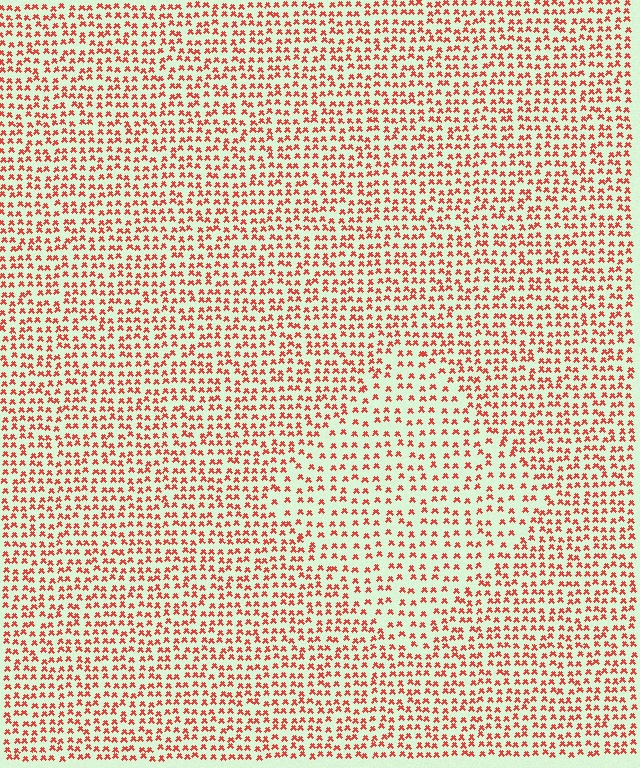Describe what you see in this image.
The image contains small red elements arranged at two different densities. A diamond-shaped region is visible where the elements are less densely packed than the surrounding area.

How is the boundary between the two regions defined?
The boundary is defined by a change in element density (approximately 1.6x ratio). All elements are the same color, size, and shape.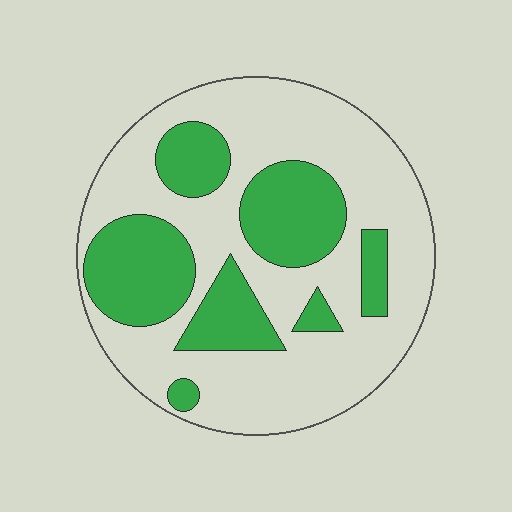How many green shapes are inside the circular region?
7.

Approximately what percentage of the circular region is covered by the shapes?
Approximately 35%.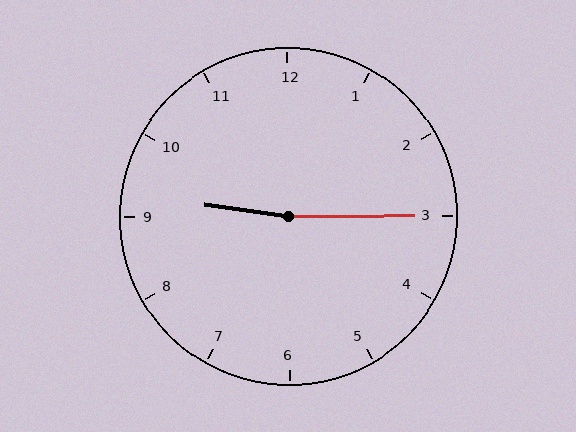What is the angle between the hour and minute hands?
Approximately 172 degrees.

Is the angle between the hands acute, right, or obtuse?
It is obtuse.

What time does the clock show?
9:15.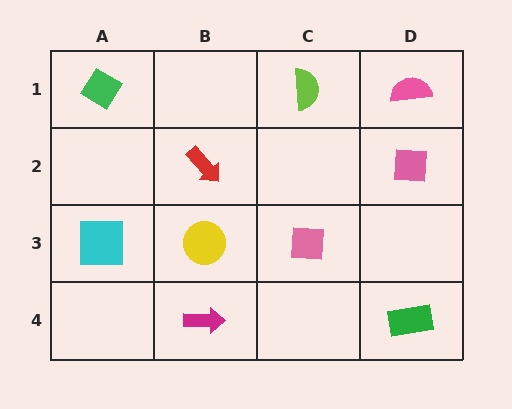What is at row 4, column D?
A green rectangle.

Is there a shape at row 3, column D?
No, that cell is empty.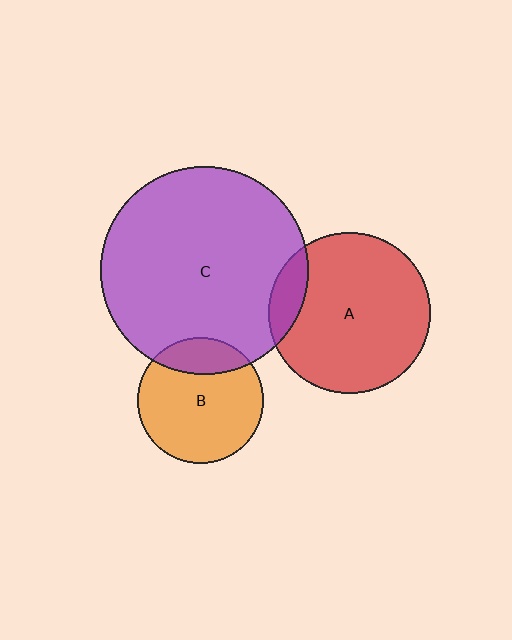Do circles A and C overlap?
Yes.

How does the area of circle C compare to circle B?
Approximately 2.7 times.